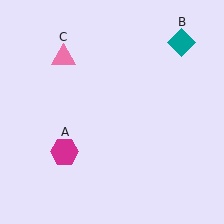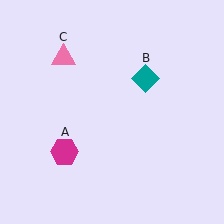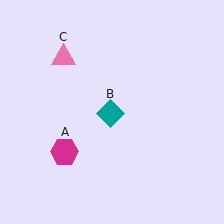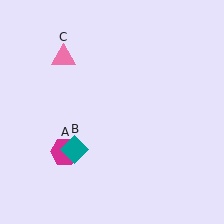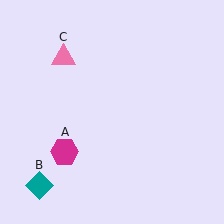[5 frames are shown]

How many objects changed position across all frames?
1 object changed position: teal diamond (object B).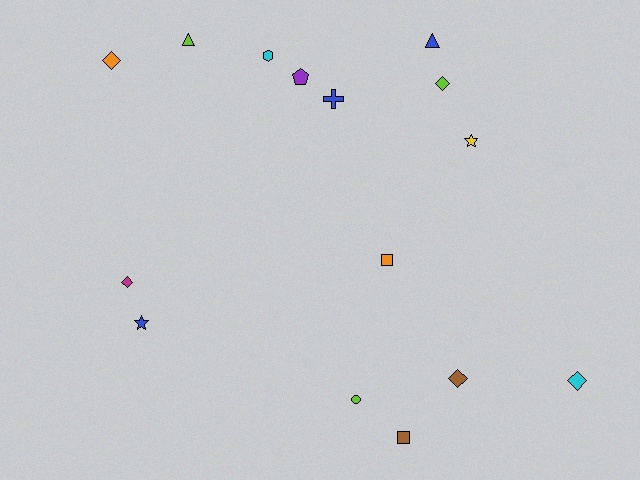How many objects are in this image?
There are 15 objects.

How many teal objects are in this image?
There are no teal objects.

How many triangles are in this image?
There are 2 triangles.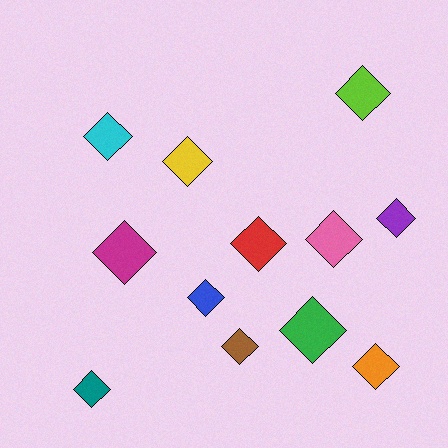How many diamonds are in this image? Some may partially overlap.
There are 12 diamonds.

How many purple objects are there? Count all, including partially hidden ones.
There is 1 purple object.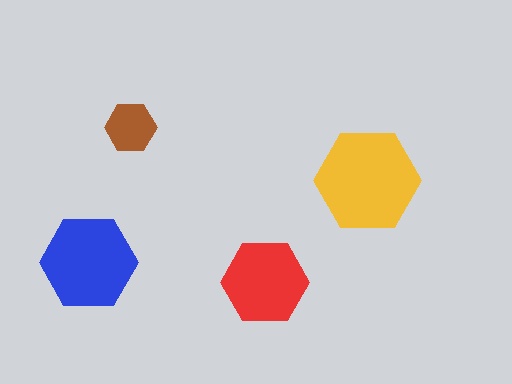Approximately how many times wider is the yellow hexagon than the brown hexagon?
About 2 times wider.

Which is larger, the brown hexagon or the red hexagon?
The red one.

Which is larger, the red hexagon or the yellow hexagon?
The yellow one.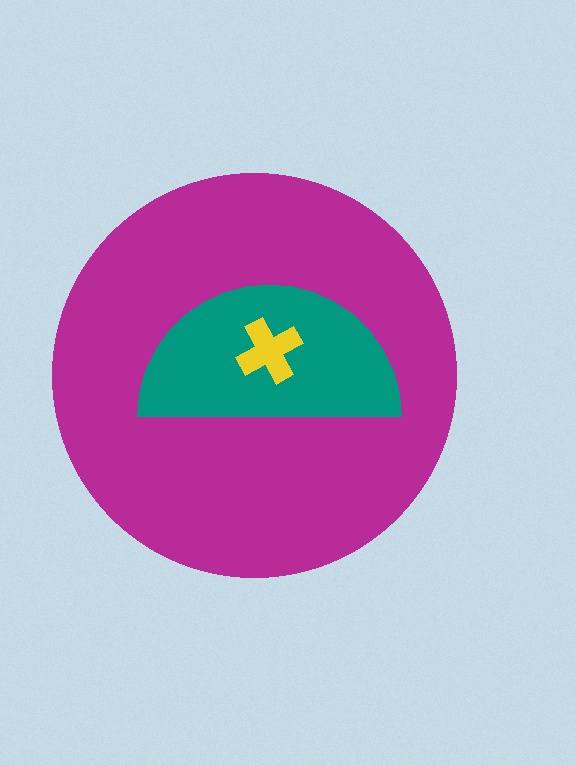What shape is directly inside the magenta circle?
The teal semicircle.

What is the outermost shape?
The magenta circle.